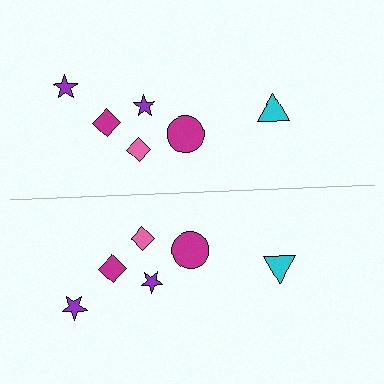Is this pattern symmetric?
Yes, this pattern has bilateral (reflection) symmetry.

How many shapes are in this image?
There are 12 shapes in this image.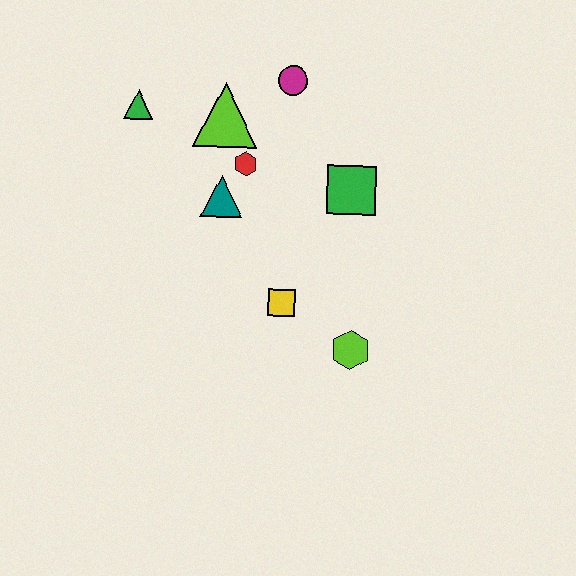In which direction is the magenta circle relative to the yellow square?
The magenta circle is above the yellow square.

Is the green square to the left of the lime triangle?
No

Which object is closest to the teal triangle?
The red hexagon is closest to the teal triangle.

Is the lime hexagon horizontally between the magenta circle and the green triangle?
No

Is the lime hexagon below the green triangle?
Yes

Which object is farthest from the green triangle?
The lime hexagon is farthest from the green triangle.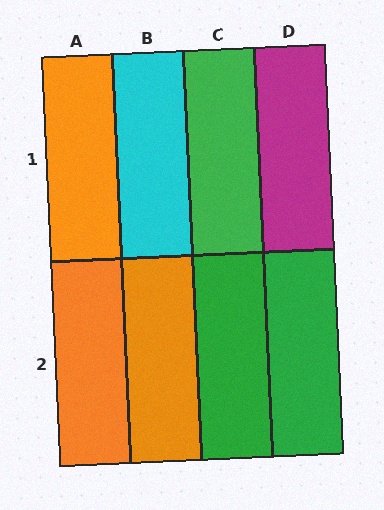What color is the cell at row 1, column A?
Orange.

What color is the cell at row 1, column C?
Green.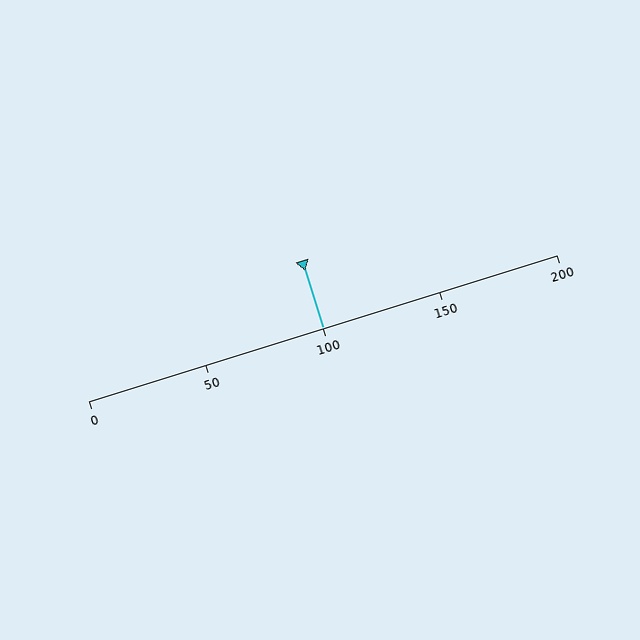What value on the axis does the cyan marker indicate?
The marker indicates approximately 100.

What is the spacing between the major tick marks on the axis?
The major ticks are spaced 50 apart.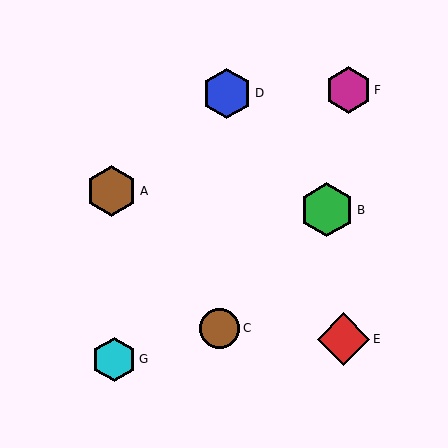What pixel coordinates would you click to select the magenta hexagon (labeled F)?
Click at (348, 90) to select the magenta hexagon F.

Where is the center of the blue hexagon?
The center of the blue hexagon is at (227, 94).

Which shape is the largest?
The green hexagon (labeled B) is the largest.